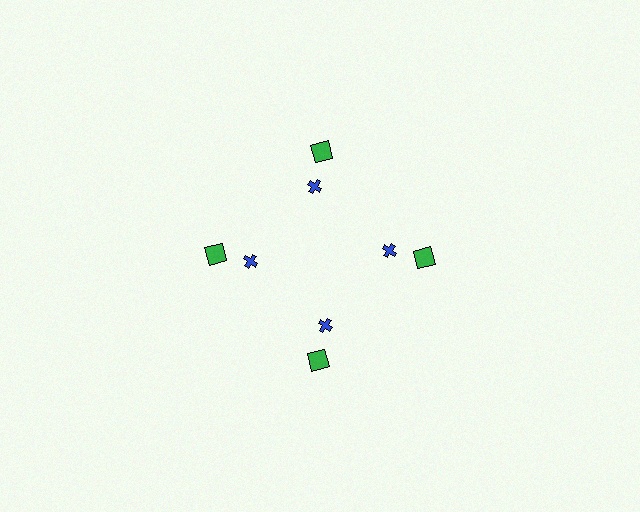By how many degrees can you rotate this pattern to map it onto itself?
The pattern maps onto itself every 90 degrees of rotation.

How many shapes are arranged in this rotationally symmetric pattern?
There are 8 shapes, arranged in 4 groups of 2.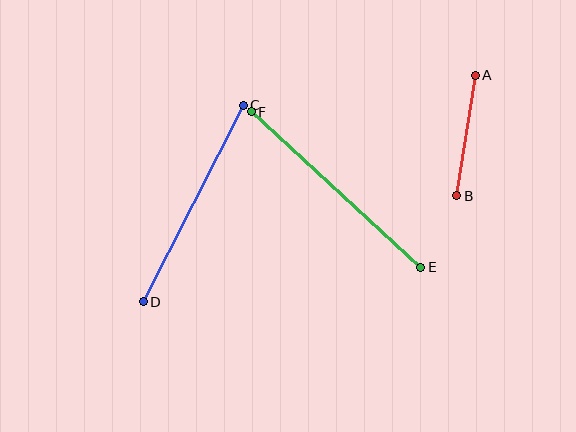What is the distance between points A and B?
The distance is approximately 122 pixels.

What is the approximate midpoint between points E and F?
The midpoint is at approximately (336, 190) pixels.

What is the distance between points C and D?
The distance is approximately 221 pixels.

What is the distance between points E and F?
The distance is approximately 230 pixels.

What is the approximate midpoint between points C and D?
The midpoint is at approximately (193, 204) pixels.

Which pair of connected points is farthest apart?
Points E and F are farthest apart.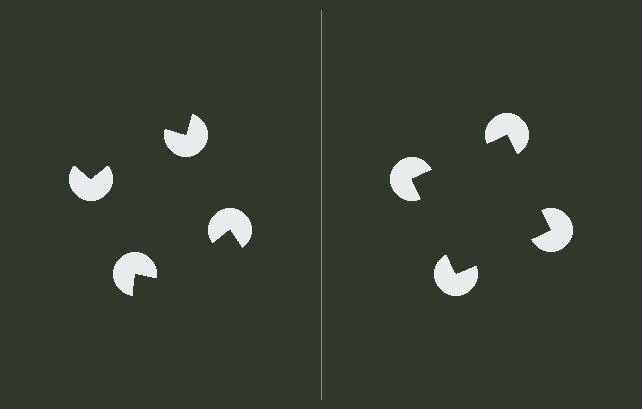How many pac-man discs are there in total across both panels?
8 — 4 on each side.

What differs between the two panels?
The pac-man discs are positioned identically on both sides; only the wedge orientations differ. On the right they align to a square; on the left they are misaligned.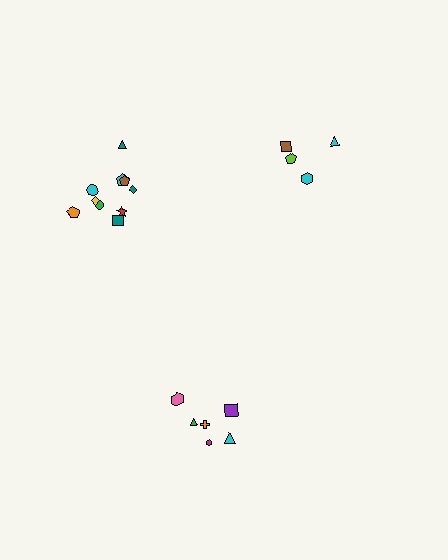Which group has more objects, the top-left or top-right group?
The top-left group.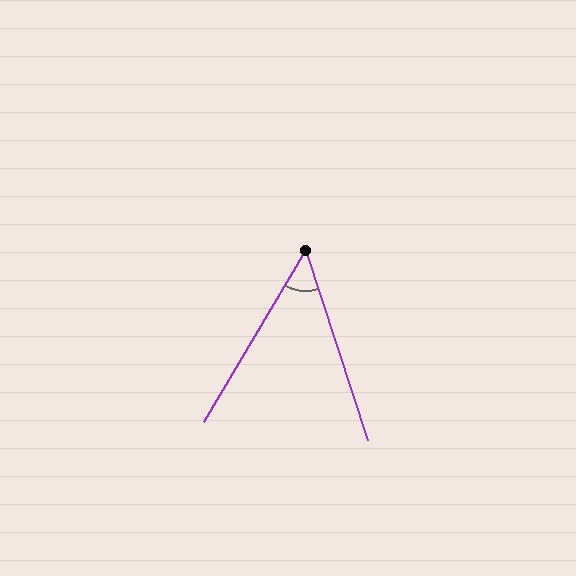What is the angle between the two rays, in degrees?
Approximately 49 degrees.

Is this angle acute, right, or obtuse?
It is acute.